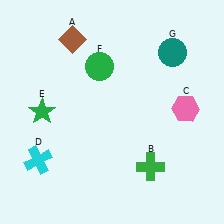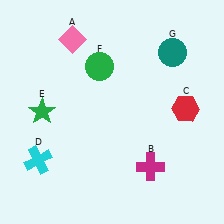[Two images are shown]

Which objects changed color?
A changed from brown to pink. B changed from green to magenta. C changed from pink to red.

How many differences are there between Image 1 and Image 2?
There are 3 differences between the two images.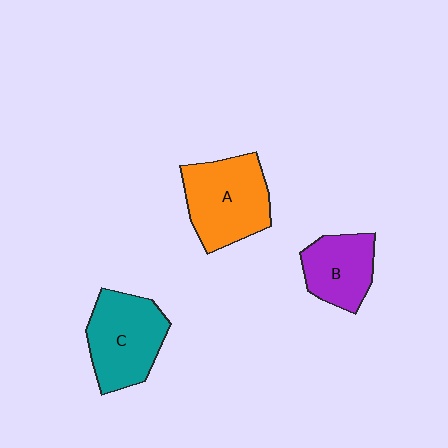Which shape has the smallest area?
Shape B (purple).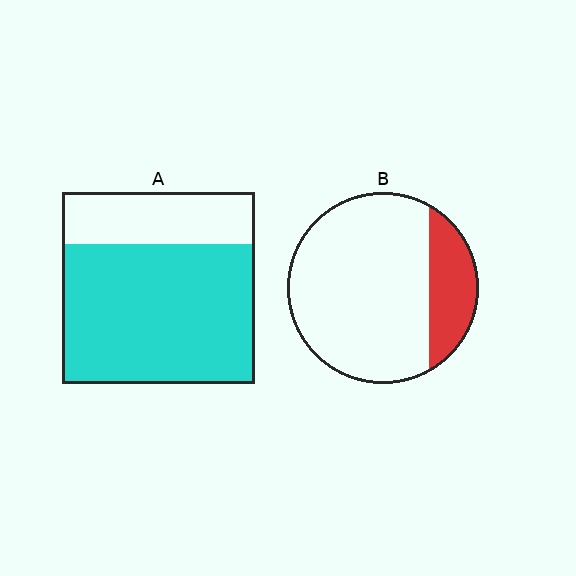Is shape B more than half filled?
No.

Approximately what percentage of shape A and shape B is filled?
A is approximately 75% and B is approximately 20%.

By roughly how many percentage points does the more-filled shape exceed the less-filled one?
By roughly 50 percentage points (A over B).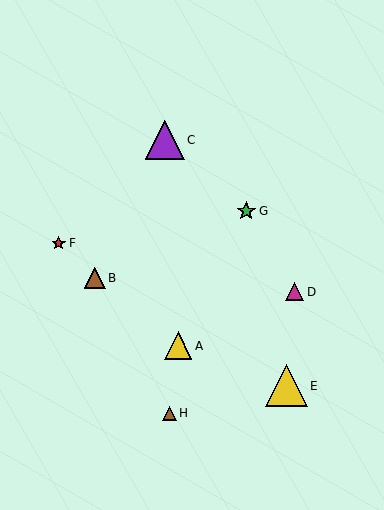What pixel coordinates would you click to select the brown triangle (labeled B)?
Click at (95, 278) to select the brown triangle B.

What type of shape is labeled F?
Shape F is a red star.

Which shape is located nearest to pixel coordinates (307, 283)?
The magenta triangle (labeled D) at (295, 292) is nearest to that location.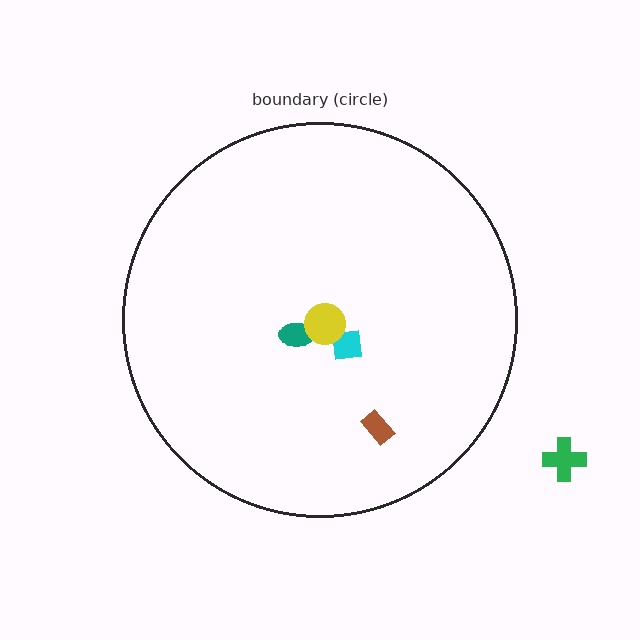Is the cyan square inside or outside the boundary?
Inside.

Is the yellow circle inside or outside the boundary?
Inside.